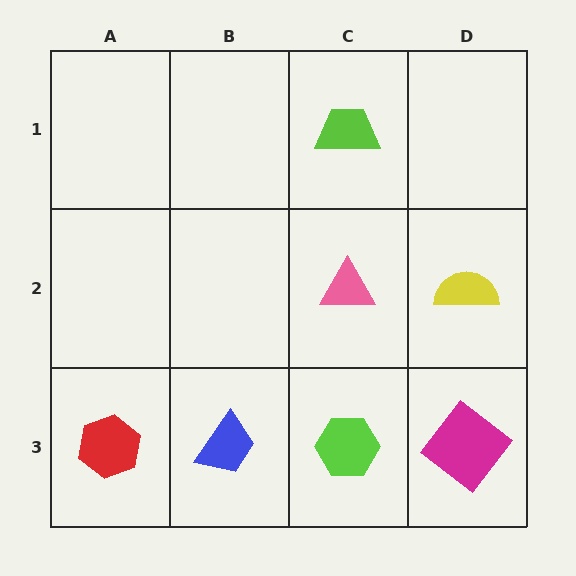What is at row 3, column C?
A lime hexagon.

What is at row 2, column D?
A yellow semicircle.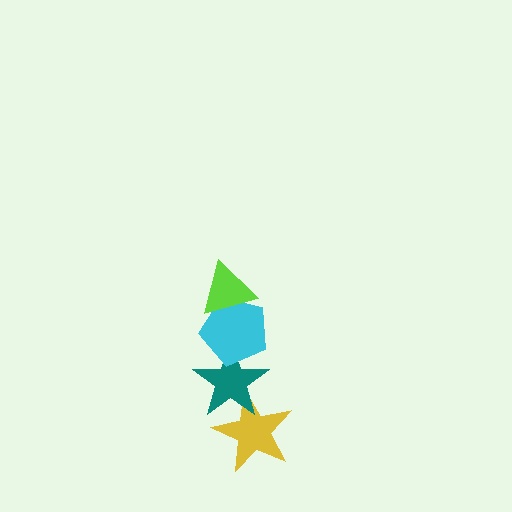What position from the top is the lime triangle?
The lime triangle is 1st from the top.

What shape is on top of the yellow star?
The teal star is on top of the yellow star.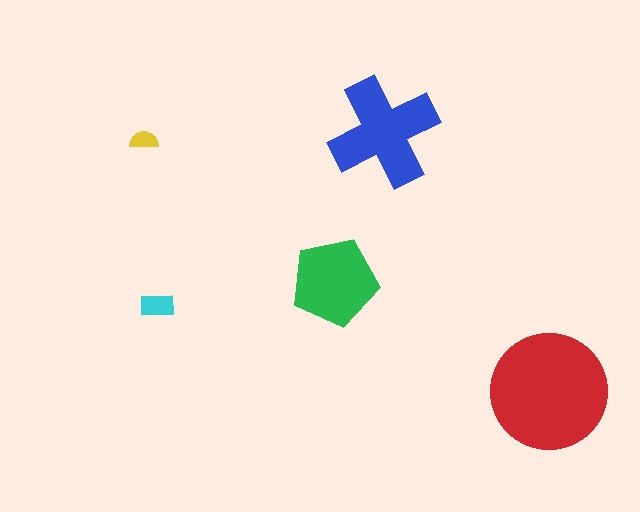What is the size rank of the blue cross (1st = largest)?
2nd.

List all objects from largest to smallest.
The red circle, the blue cross, the green pentagon, the cyan rectangle, the yellow semicircle.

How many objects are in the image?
There are 5 objects in the image.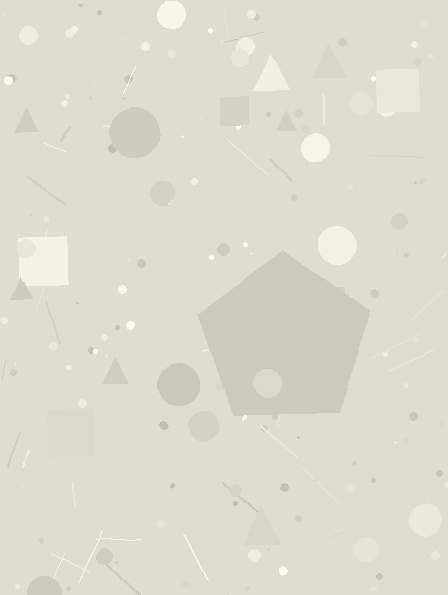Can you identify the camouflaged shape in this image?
The camouflaged shape is a pentagon.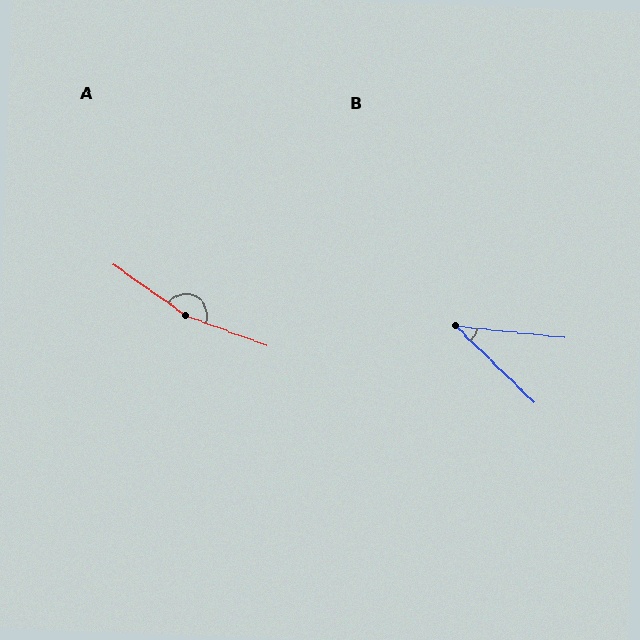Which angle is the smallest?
B, at approximately 38 degrees.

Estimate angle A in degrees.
Approximately 165 degrees.